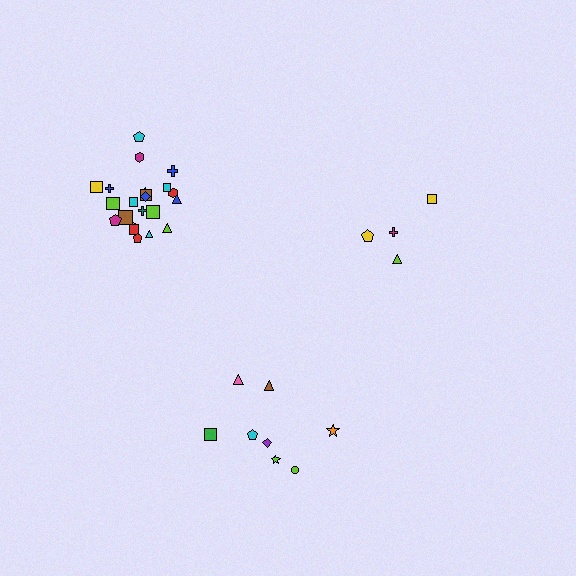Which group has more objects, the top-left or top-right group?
The top-left group.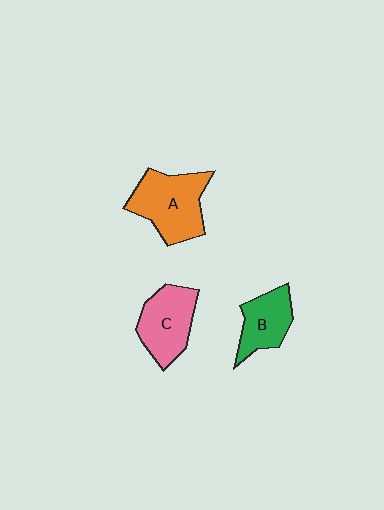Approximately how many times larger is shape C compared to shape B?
Approximately 1.2 times.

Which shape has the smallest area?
Shape B (green).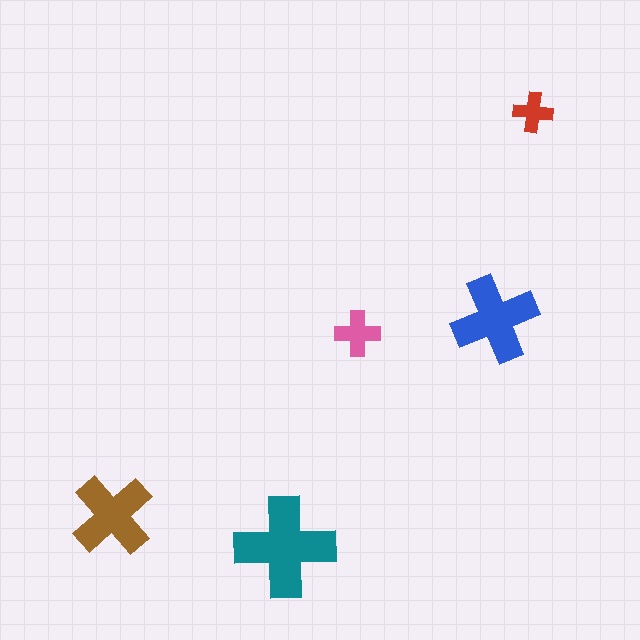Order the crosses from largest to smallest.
the teal one, the blue one, the brown one, the pink one, the red one.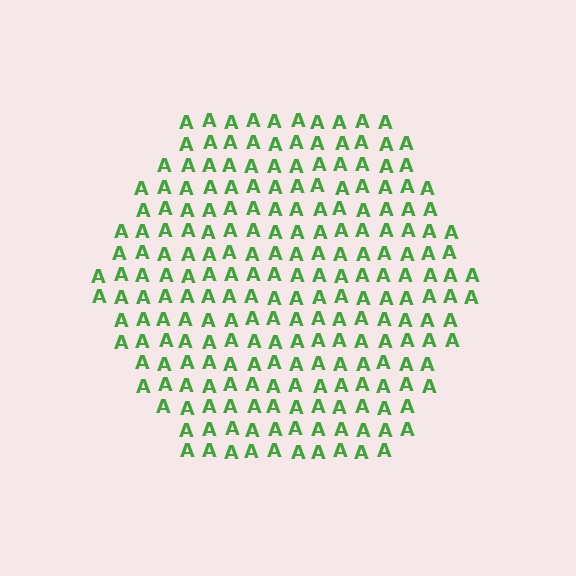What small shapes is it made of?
It is made of small letter A's.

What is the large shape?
The large shape is a hexagon.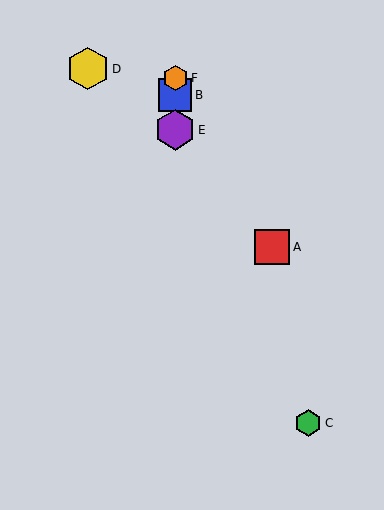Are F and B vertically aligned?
Yes, both are at x≈175.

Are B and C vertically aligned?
No, B is at x≈175 and C is at x≈308.